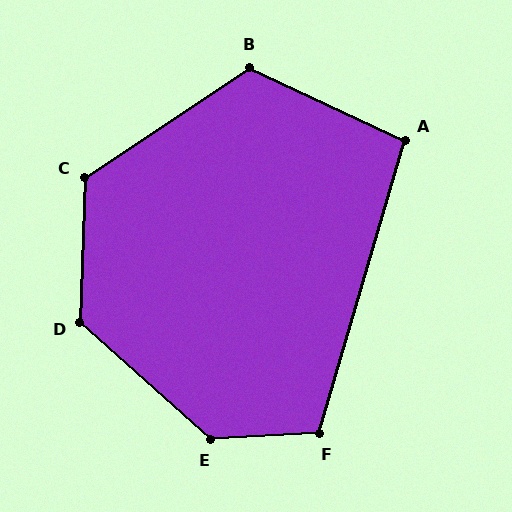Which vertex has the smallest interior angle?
A, at approximately 99 degrees.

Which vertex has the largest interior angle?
E, at approximately 135 degrees.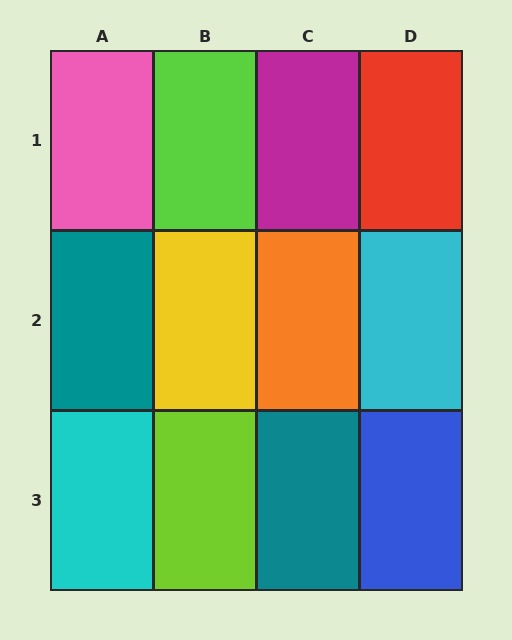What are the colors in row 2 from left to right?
Teal, yellow, orange, cyan.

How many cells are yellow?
1 cell is yellow.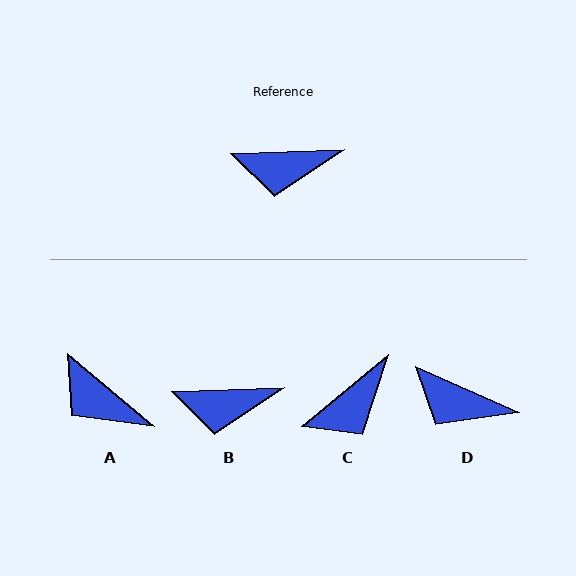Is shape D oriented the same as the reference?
No, it is off by about 26 degrees.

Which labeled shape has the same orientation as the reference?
B.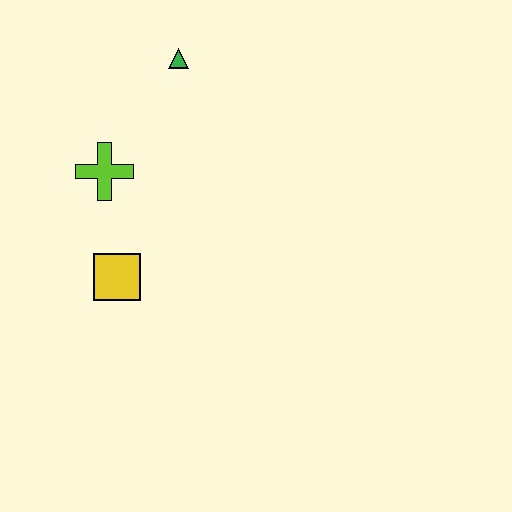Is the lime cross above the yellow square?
Yes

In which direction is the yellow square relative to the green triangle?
The yellow square is below the green triangle.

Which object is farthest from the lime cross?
The green triangle is farthest from the lime cross.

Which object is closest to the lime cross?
The yellow square is closest to the lime cross.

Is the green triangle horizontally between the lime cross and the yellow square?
No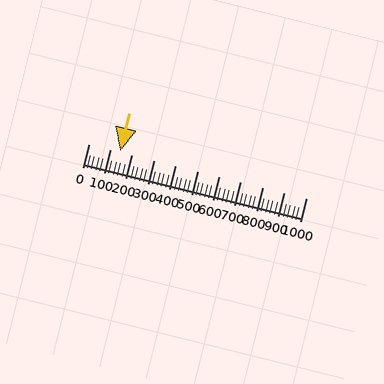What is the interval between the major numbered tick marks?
The major tick marks are spaced 100 units apart.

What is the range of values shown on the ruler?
The ruler shows values from 0 to 1000.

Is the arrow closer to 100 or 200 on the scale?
The arrow is closer to 100.